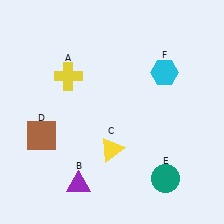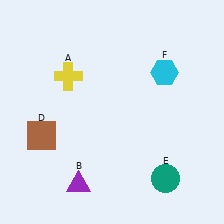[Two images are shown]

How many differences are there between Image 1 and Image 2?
There is 1 difference between the two images.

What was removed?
The yellow triangle (C) was removed in Image 2.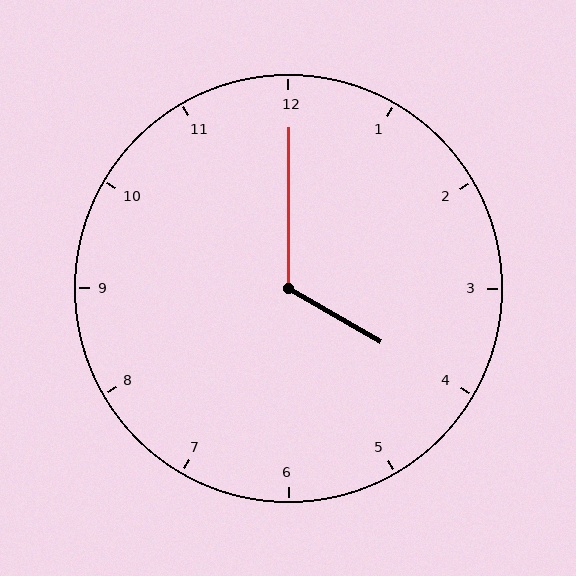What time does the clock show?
4:00.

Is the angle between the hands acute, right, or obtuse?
It is obtuse.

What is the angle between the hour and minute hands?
Approximately 120 degrees.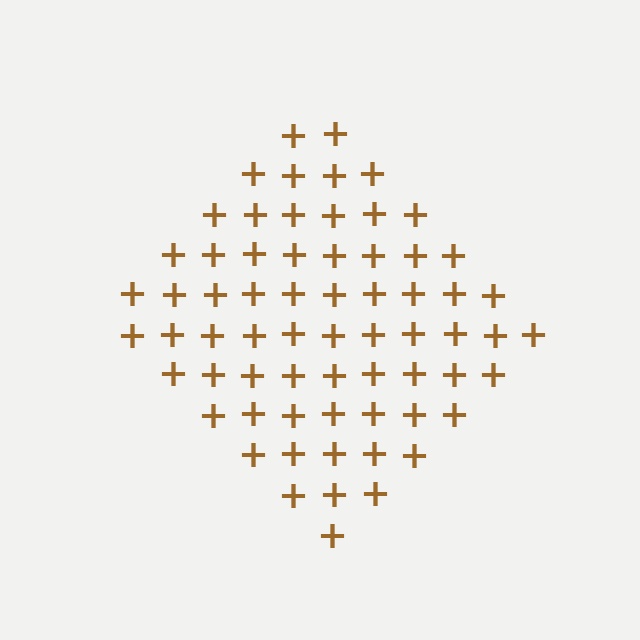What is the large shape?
The large shape is a diamond.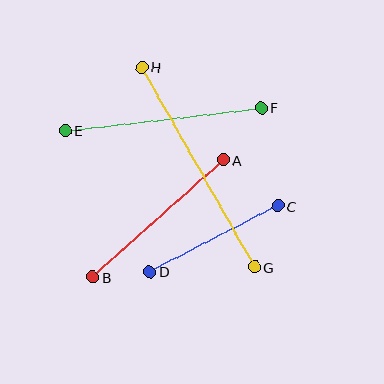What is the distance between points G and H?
The distance is approximately 229 pixels.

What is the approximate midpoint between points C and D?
The midpoint is at approximately (214, 239) pixels.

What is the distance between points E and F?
The distance is approximately 197 pixels.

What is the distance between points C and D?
The distance is approximately 144 pixels.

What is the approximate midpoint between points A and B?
The midpoint is at approximately (158, 219) pixels.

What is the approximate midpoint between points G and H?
The midpoint is at approximately (198, 167) pixels.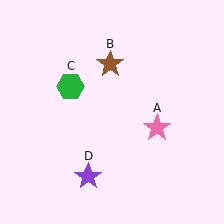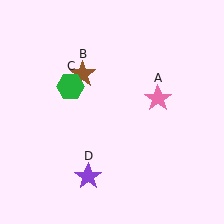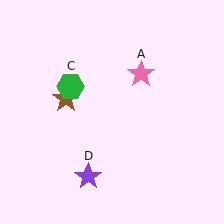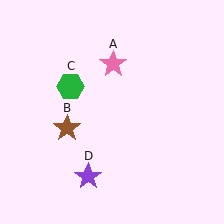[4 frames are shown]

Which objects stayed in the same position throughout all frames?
Green hexagon (object C) and purple star (object D) remained stationary.